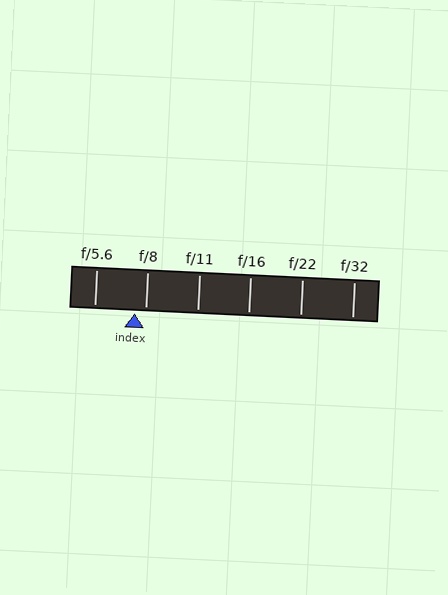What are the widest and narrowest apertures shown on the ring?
The widest aperture shown is f/5.6 and the narrowest is f/32.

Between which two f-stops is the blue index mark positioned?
The index mark is between f/5.6 and f/8.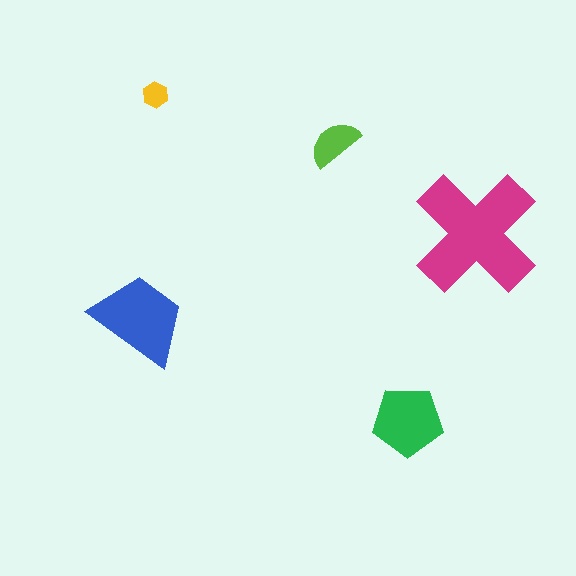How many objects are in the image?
There are 5 objects in the image.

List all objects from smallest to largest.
The yellow hexagon, the lime semicircle, the green pentagon, the blue trapezoid, the magenta cross.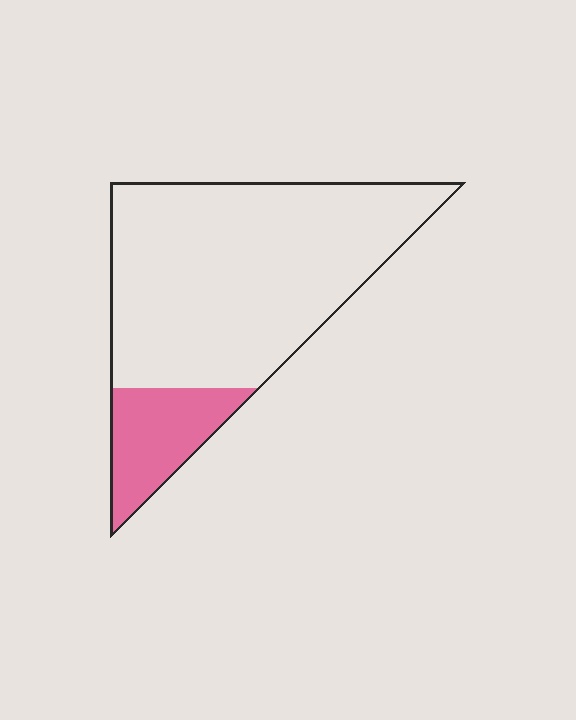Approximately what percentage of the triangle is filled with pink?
Approximately 20%.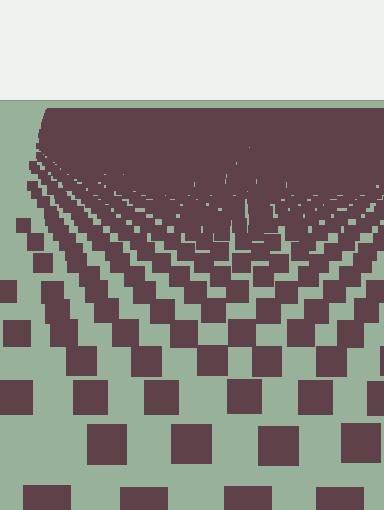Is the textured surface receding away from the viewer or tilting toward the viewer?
The surface is receding away from the viewer. Texture elements get smaller and denser toward the top.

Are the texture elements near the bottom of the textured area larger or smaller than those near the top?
Larger. Near the bottom, elements are closer to the viewer and appear at a bigger on-screen size.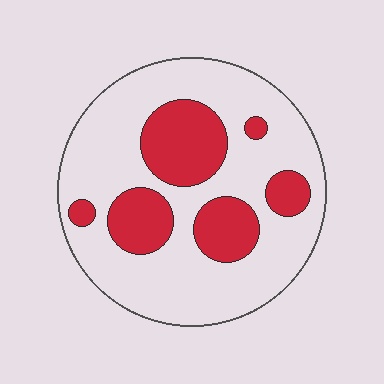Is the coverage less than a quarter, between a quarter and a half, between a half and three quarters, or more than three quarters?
Between a quarter and a half.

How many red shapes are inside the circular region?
6.